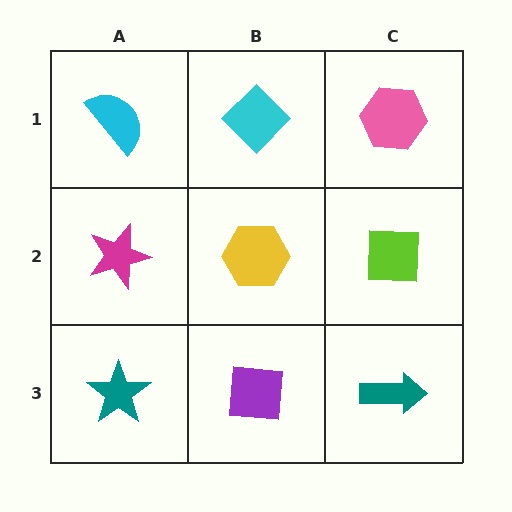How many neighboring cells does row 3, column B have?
3.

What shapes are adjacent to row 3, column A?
A magenta star (row 2, column A), a purple square (row 3, column B).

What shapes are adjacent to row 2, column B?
A cyan diamond (row 1, column B), a purple square (row 3, column B), a magenta star (row 2, column A), a lime square (row 2, column C).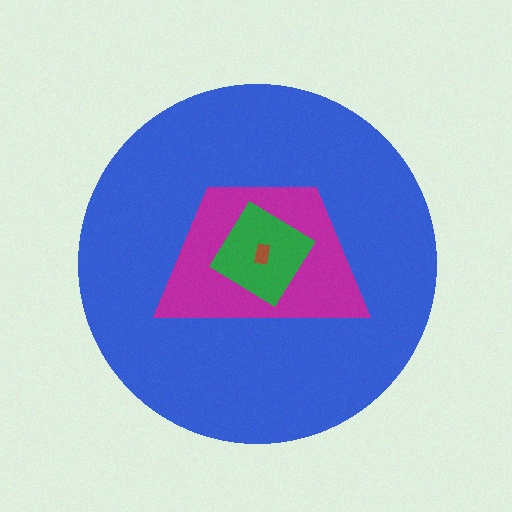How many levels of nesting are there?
4.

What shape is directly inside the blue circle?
The magenta trapezoid.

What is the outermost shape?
The blue circle.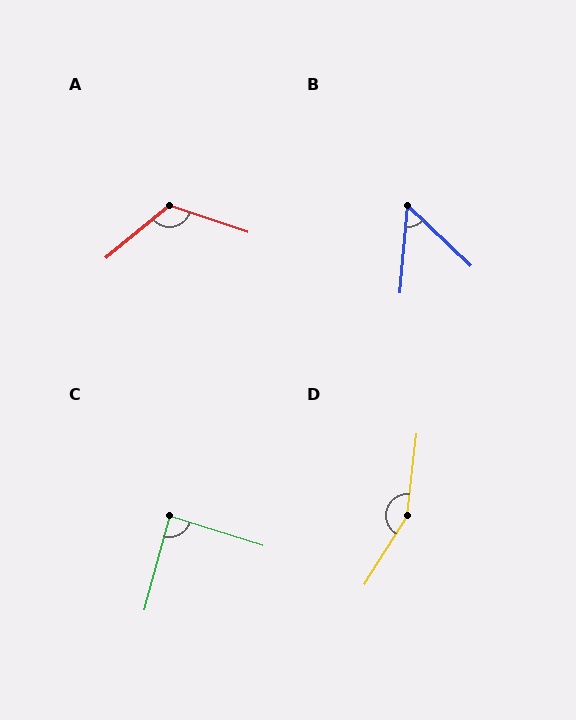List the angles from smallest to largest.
B (52°), C (88°), A (122°), D (155°).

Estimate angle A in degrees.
Approximately 122 degrees.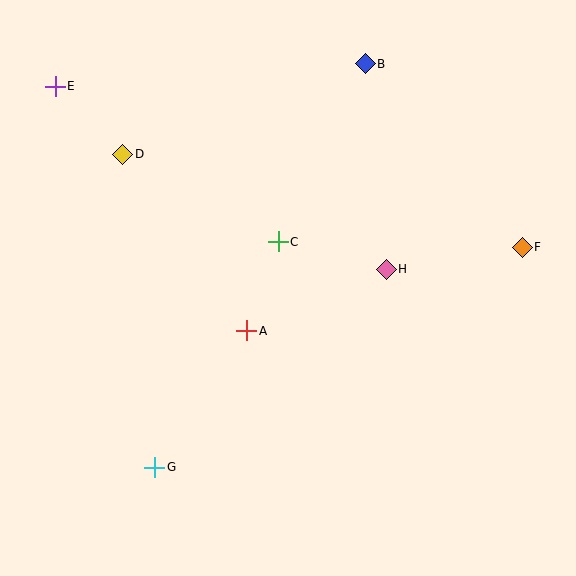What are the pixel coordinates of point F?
Point F is at (522, 247).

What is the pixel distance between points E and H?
The distance between E and H is 378 pixels.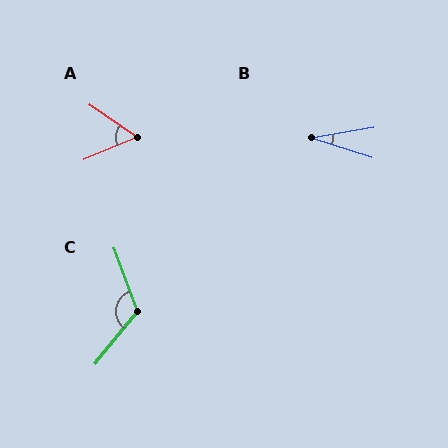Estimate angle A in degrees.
Approximately 57 degrees.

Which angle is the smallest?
B, at approximately 27 degrees.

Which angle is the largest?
C, at approximately 121 degrees.